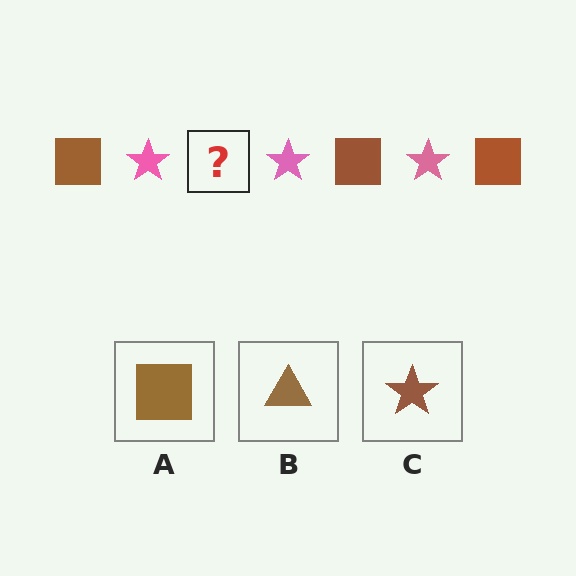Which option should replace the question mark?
Option A.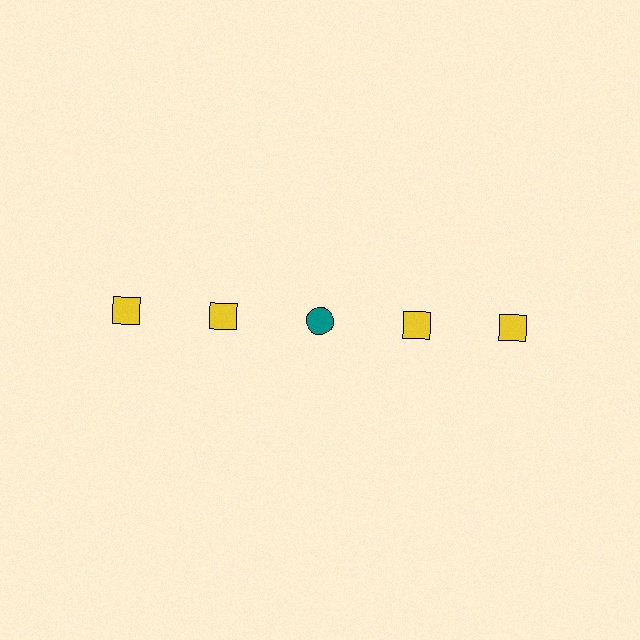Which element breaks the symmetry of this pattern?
The teal circle in the top row, center column breaks the symmetry. All other shapes are yellow squares.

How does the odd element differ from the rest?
It differs in both color (teal instead of yellow) and shape (circle instead of square).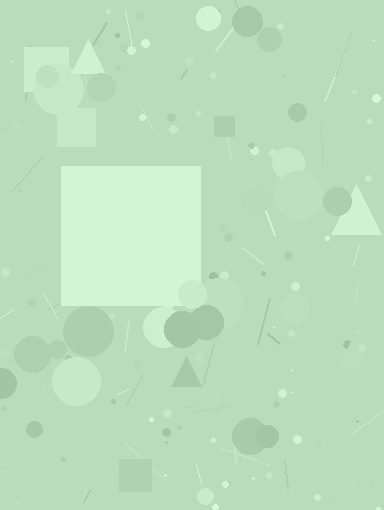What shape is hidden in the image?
A square is hidden in the image.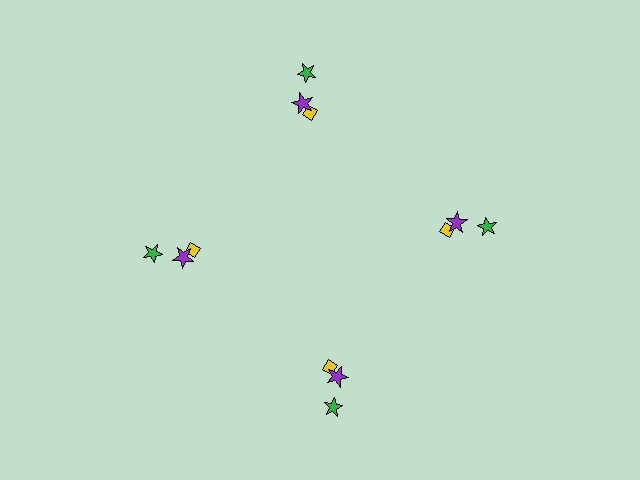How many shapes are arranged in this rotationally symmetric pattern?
There are 12 shapes, arranged in 4 groups of 3.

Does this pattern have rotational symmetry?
Yes, this pattern has 4-fold rotational symmetry. It looks the same after rotating 90 degrees around the center.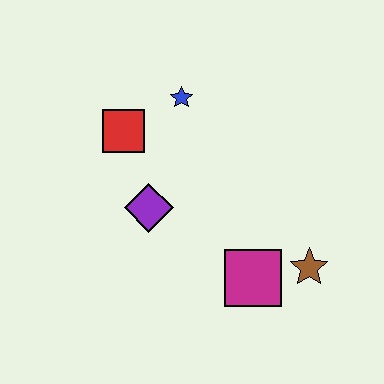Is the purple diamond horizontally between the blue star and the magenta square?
No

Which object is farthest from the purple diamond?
The brown star is farthest from the purple diamond.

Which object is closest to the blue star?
The red square is closest to the blue star.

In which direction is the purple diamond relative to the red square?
The purple diamond is below the red square.